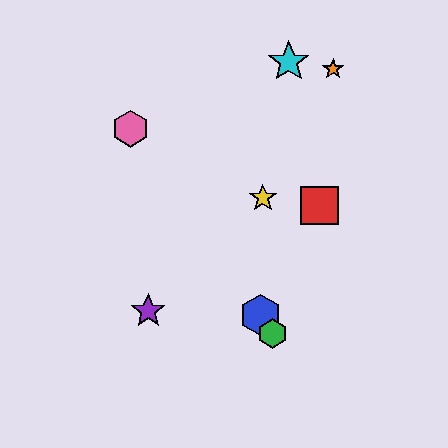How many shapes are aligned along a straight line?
3 shapes (the blue hexagon, the green hexagon, the pink hexagon) are aligned along a straight line.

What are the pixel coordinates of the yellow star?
The yellow star is at (263, 198).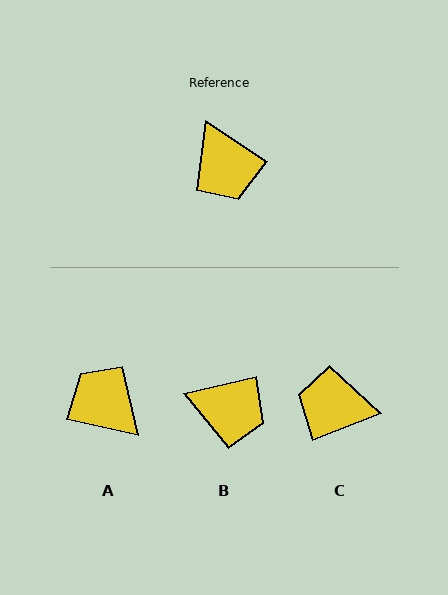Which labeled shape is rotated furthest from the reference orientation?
A, about 159 degrees away.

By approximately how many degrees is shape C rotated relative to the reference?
Approximately 125 degrees clockwise.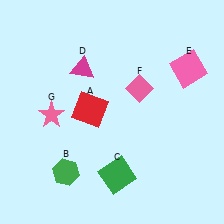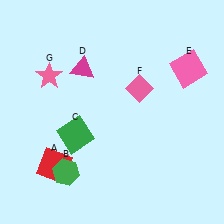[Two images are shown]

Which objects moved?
The objects that moved are: the red square (A), the green square (C), the pink star (G).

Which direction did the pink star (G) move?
The pink star (G) moved up.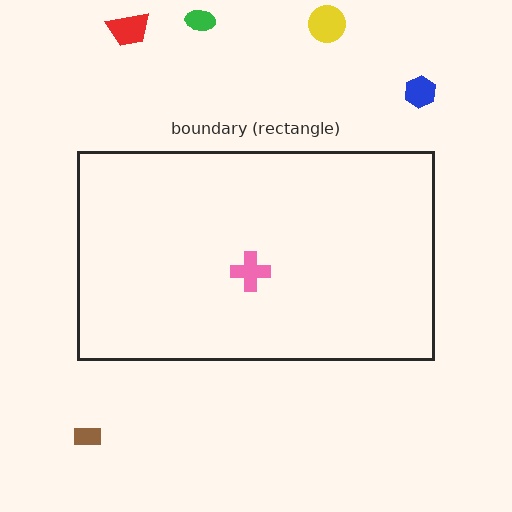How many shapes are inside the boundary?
1 inside, 5 outside.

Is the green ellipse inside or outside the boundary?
Outside.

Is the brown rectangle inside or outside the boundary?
Outside.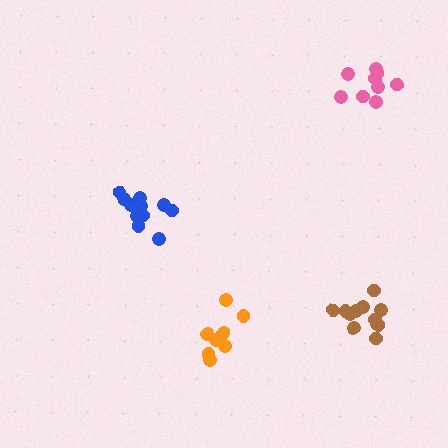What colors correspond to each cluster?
The clusters are colored: brown, blue, orange, pink.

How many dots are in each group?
Group 1: 12 dots, Group 2: 11 dots, Group 3: 8 dots, Group 4: 9 dots (40 total).